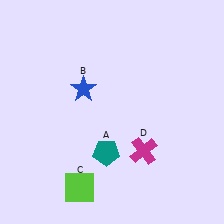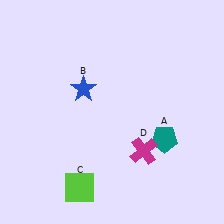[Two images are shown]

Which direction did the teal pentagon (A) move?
The teal pentagon (A) moved right.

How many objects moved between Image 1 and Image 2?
1 object moved between the two images.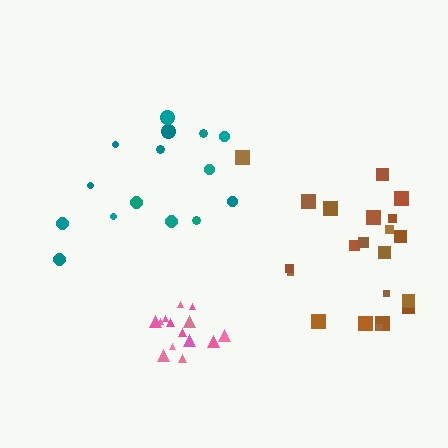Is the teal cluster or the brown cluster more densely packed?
Brown.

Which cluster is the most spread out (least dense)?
Teal.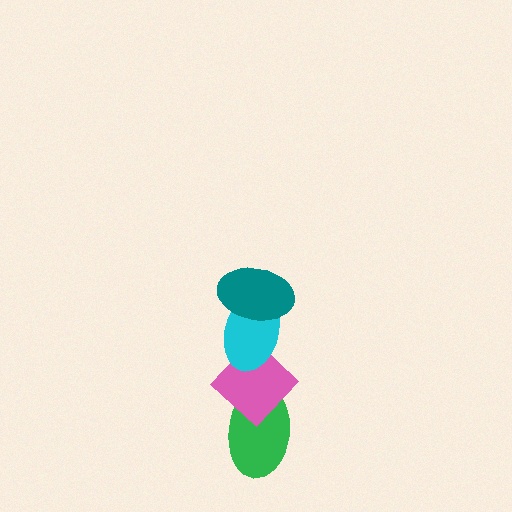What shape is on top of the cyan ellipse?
The teal ellipse is on top of the cyan ellipse.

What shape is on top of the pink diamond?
The cyan ellipse is on top of the pink diamond.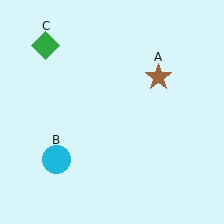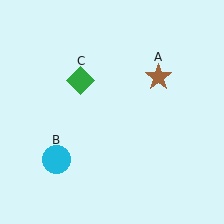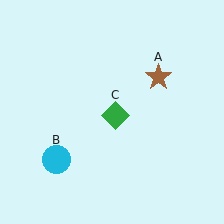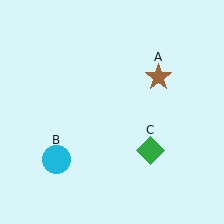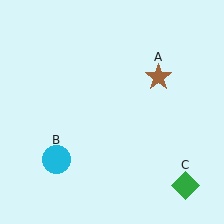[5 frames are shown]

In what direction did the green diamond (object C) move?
The green diamond (object C) moved down and to the right.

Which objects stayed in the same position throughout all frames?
Brown star (object A) and cyan circle (object B) remained stationary.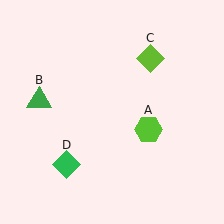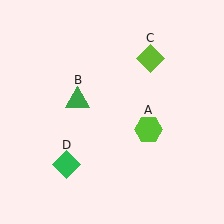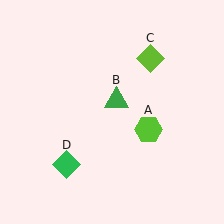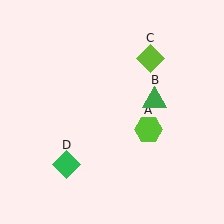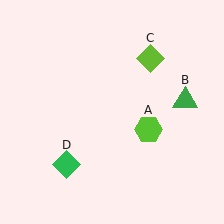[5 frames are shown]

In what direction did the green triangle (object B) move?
The green triangle (object B) moved right.